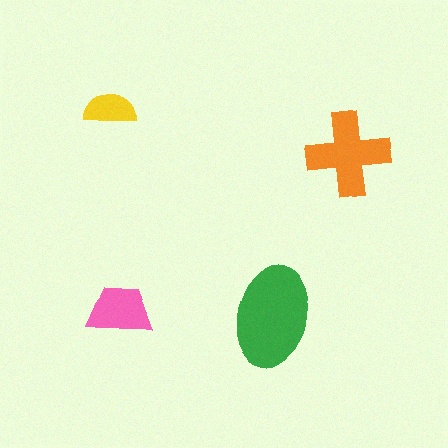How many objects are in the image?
There are 4 objects in the image.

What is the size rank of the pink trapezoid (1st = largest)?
3rd.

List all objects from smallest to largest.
The yellow semicircle, the pink trapezoid, the orange cross, the green ellipse.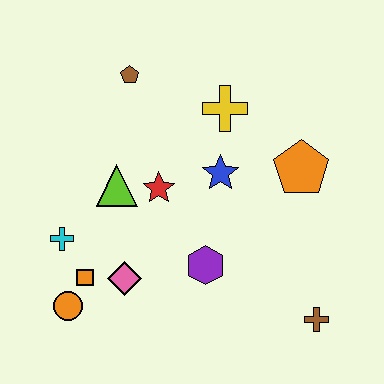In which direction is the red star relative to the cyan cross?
The red star is to the right of the cyan cross.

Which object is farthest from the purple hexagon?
The brown pentagon is farthest from the purple hexagon.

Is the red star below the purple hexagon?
No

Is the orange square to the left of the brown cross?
Yes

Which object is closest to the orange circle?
The orange square is closest to the orange circle.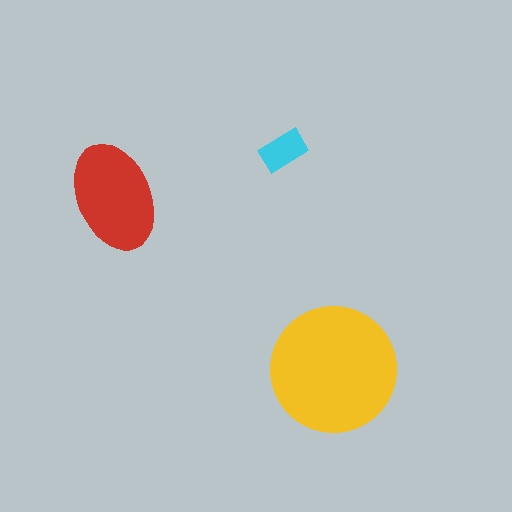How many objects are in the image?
There are 3 objects in the image.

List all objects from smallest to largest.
The cyan rectangle, the red ellipse, the yellow circle.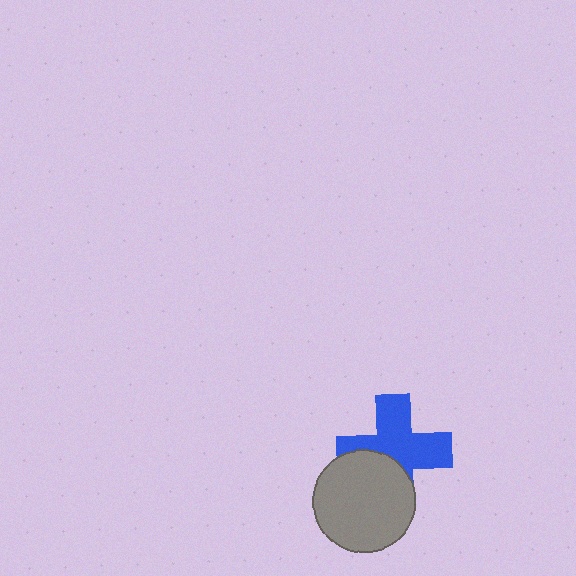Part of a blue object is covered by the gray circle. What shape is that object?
It is a cross.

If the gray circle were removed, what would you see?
You would see the complete blue cross.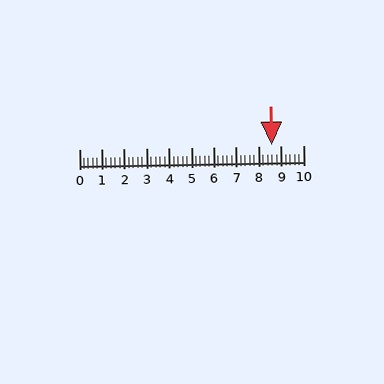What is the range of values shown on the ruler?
The ruler shows values from 0 to 10.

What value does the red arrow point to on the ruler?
The red arrow points to approximately 8.6.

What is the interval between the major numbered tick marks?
The major tick marks are spaced 1 units apart.